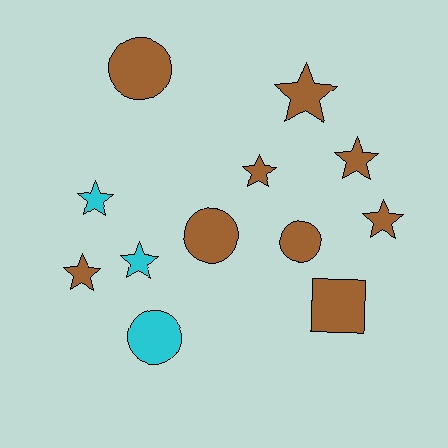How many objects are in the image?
There are 12 objects.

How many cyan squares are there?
There are no cyan squares.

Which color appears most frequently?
Brown, with 9 objects.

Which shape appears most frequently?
Star, with 7 objects.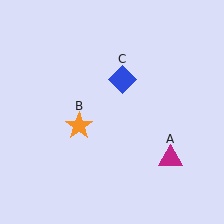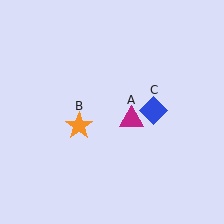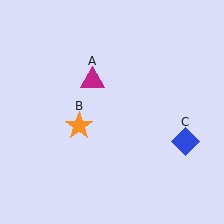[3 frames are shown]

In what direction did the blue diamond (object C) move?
The blue diamond (object C) moved down and to the right.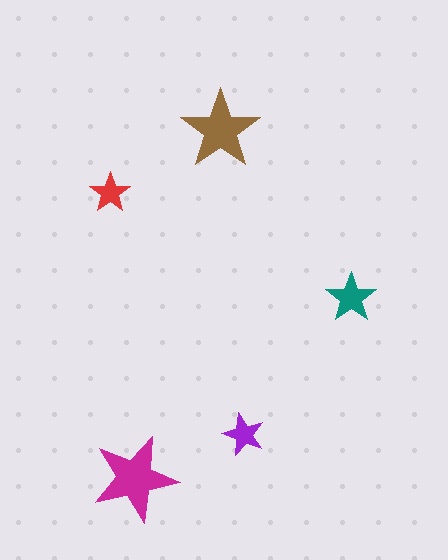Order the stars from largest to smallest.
the magenta one, the brown one, the teal one, the purple one, the red one.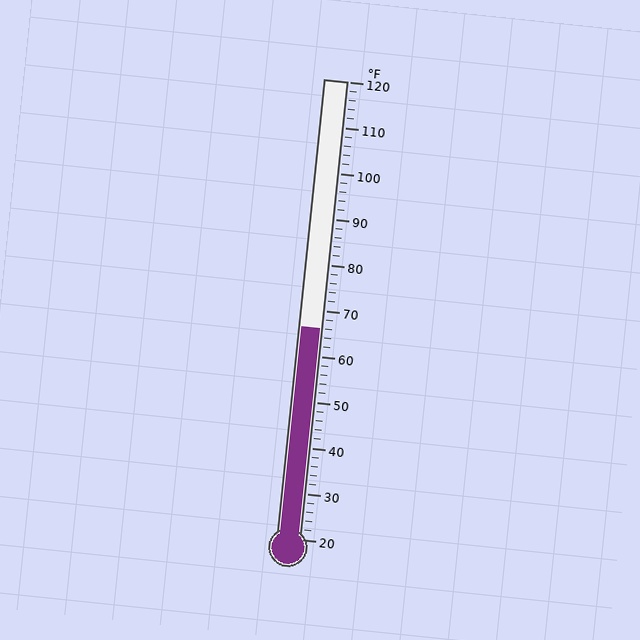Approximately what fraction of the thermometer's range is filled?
The thermometer is filled to approximately 45% of its range.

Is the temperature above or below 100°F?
The temperature is below 100°F.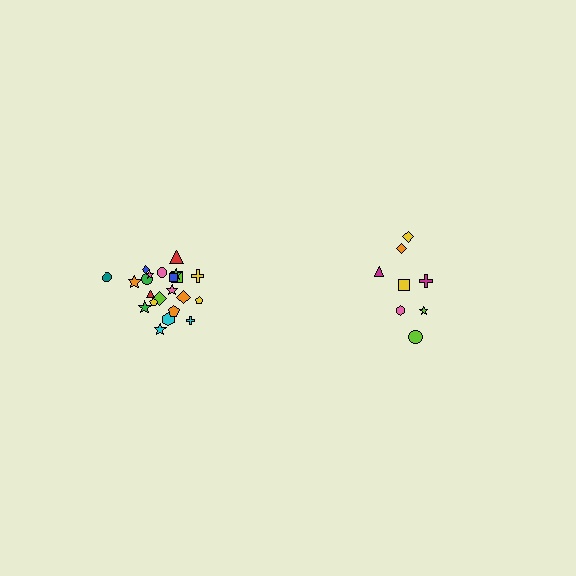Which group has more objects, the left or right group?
The left group.